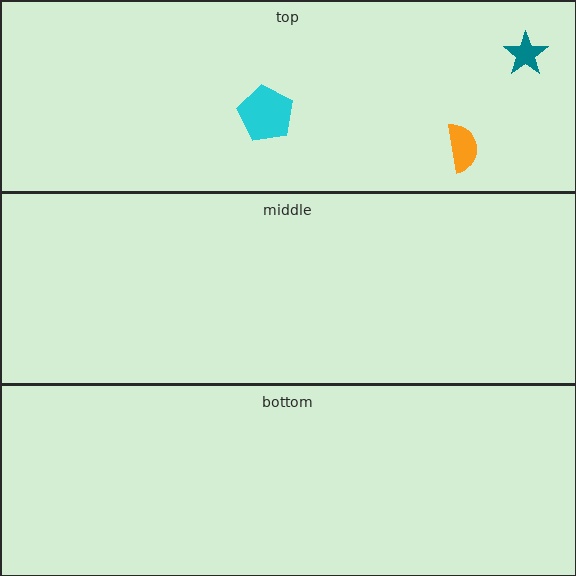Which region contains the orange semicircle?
The top region.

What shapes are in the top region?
The orange semicircle, the cyan pentagon, the teal star.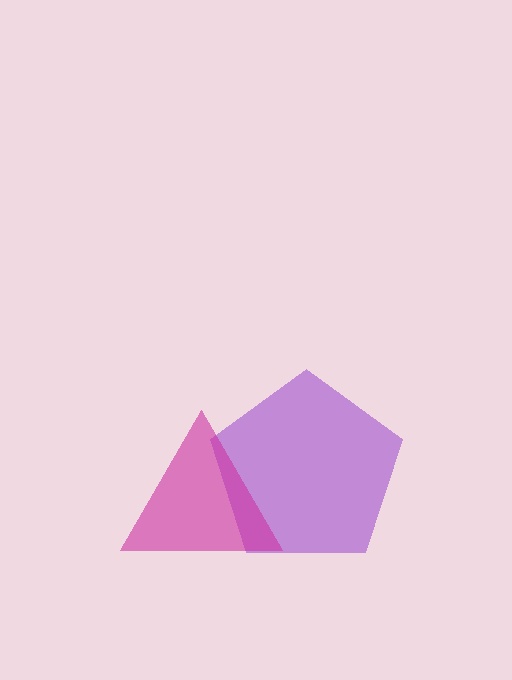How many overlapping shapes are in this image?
There are 2 overlapping shapes in the image.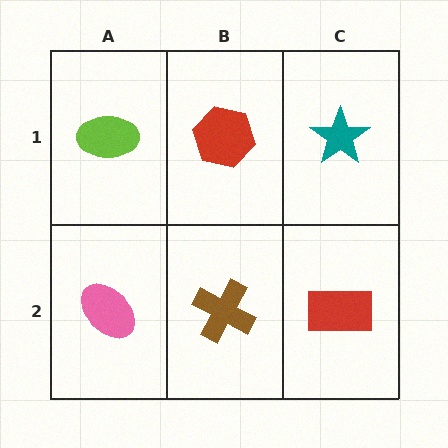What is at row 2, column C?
A red rectangle.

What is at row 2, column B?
A brown cross.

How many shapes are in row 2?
3 shapes.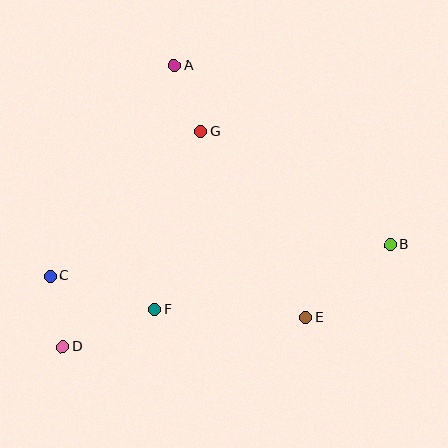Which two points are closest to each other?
Points A and G are closest to each other.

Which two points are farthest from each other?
Points B and D are farthest from each other.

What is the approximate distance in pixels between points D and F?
The distance between D and F is approximately 99 pixels.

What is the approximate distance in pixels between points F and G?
The distance between F and G is approximately 184 pixels.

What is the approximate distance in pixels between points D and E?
The distance between D and E is approximately 245 pixels.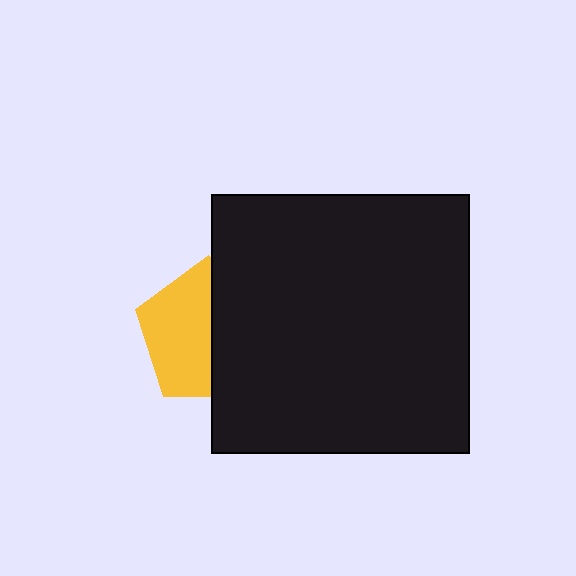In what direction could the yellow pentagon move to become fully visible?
The yellow pentagon could move left. That would shift it out from behind the black square entirely.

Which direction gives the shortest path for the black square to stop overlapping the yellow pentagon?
Moving right gives the shortest separation.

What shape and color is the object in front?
The object in front is a black square.